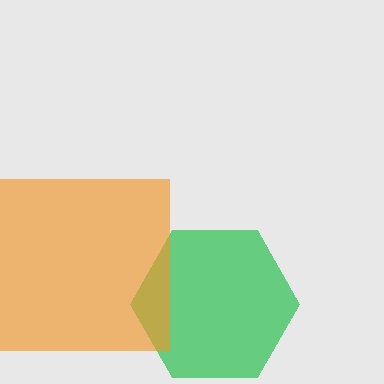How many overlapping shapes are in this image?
There are 2 overlapping shapes in the image.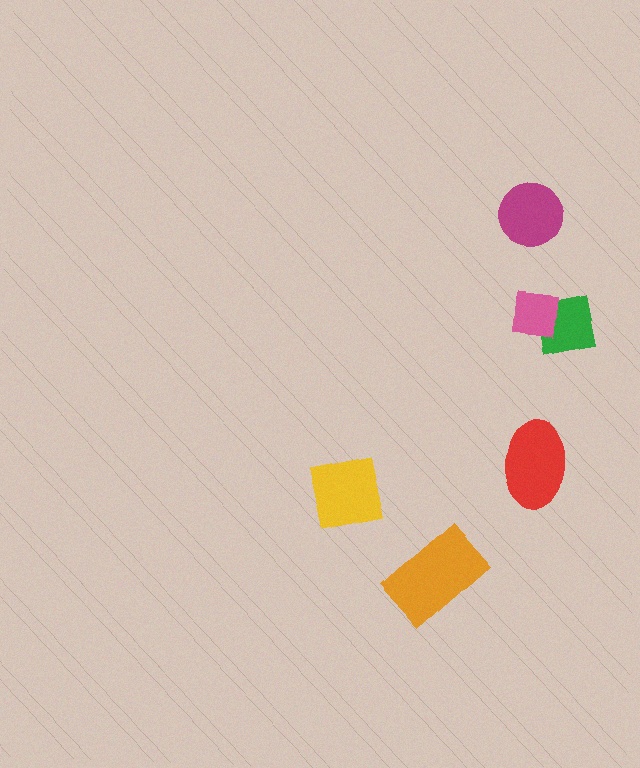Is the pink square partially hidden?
No, no other shape covers it.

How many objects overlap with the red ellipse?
0 objects overlap with the red ellipse.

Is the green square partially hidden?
Yes, it is partially covered by another shape.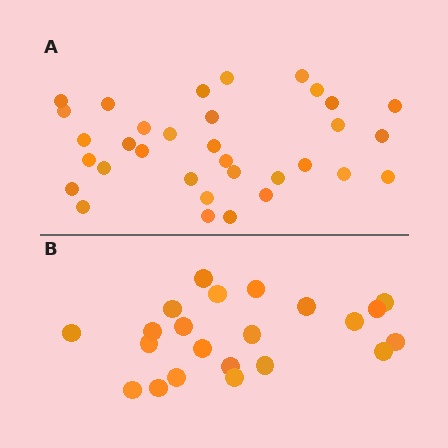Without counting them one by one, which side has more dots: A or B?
Region A (the top region) has more dots.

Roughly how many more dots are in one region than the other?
Region A has roughly 12 or so more dots than region B.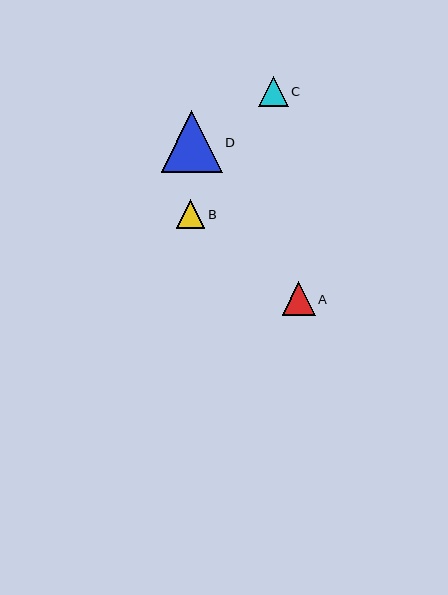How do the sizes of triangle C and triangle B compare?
Triangle C and triangle B are approximately the same size.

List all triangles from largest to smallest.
From largest to smallest: D, A, C, B.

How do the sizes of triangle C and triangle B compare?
Triangle C and triangle B are approximately the same size.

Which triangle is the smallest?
Triangle B is the smallest with a size of approximately 29 pixels.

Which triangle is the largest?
Triangle D is the largest with a size of approximately 61 pixels.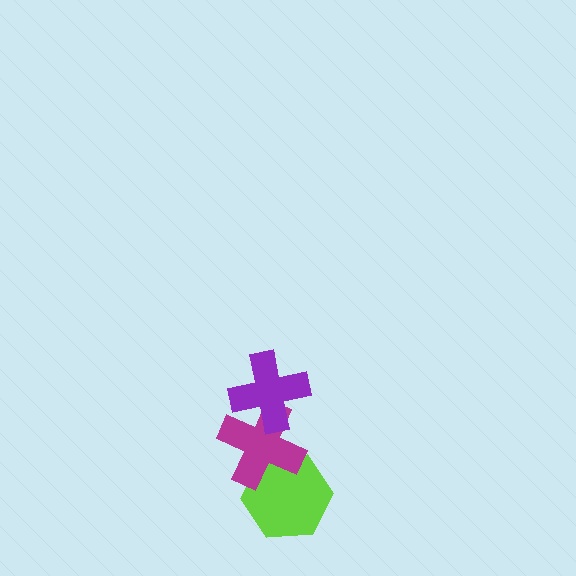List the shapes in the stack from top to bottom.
From top to bottom: the purple cross, the magenta cross, the lime hexagon.